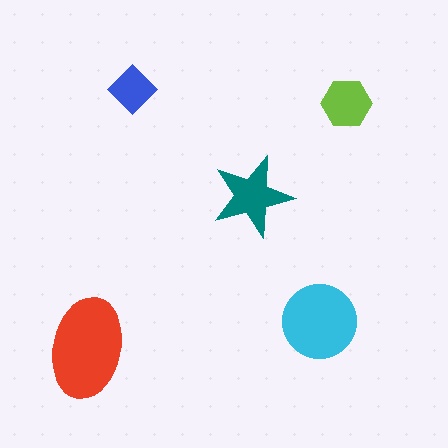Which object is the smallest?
The blue diamond.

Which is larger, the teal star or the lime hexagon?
The teal star.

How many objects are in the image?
There are 5 objects in the image.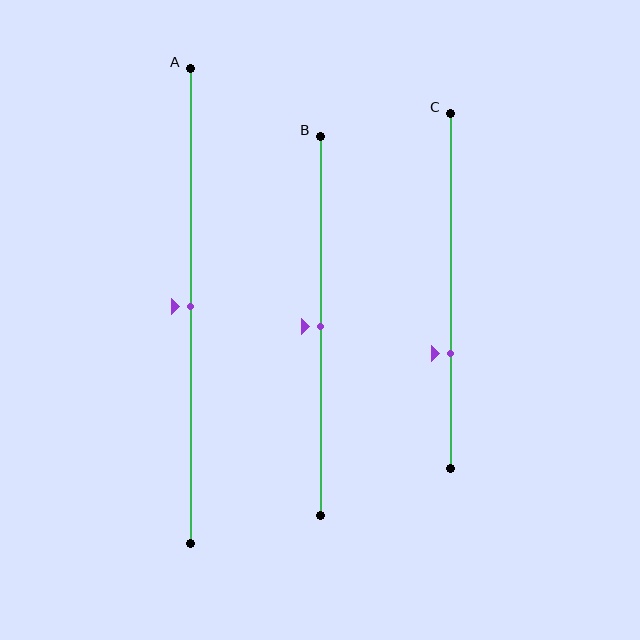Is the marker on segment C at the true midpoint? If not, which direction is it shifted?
No, the marker on segment C is shifted downward by about 18% of the segment length.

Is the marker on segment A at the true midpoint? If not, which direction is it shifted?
Yes, the marker on segment A is at the true midpoint.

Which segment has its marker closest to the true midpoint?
Segment A has its marker closest to the true midpoint.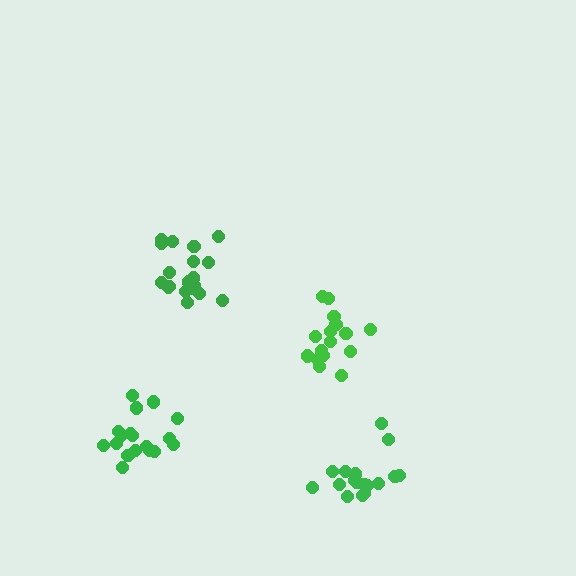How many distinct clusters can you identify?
There are 4 distinct clusters.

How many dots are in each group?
Group 1: 20 dots, Group 2: 18 dots, Group 3: 17 dots, Group 4: 16 dots (71 total).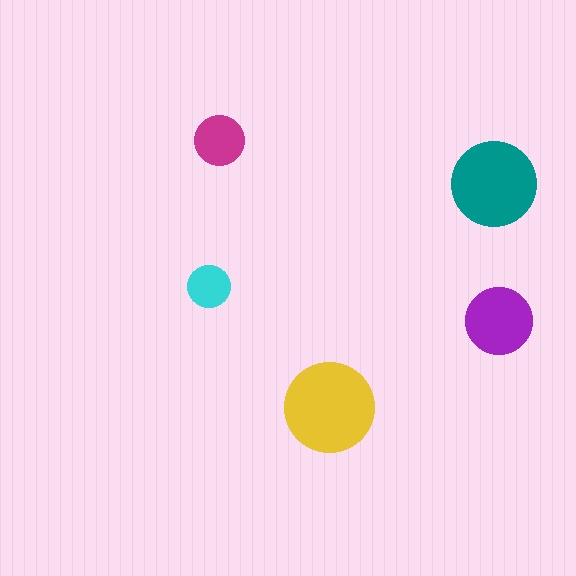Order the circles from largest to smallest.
the yellow one, the teal one, the purple one, the magenta one, the cyan one.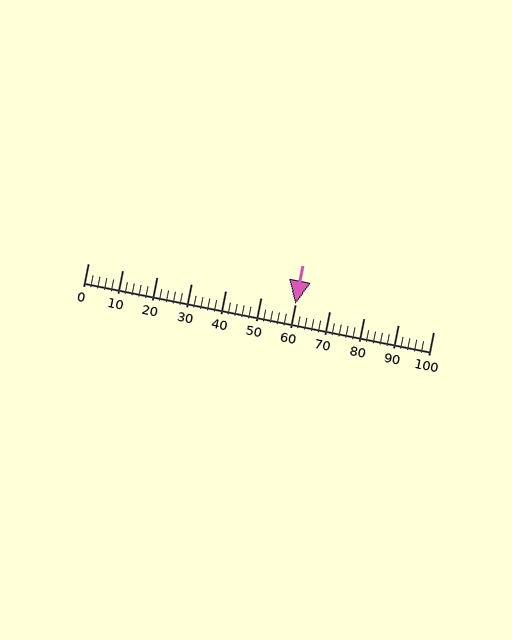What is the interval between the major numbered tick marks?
The major tick marks are spaced 10 units apart.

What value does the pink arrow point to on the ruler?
The pink arrow points to approximately 60.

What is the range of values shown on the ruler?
The ruler shows values from 0 to 100.